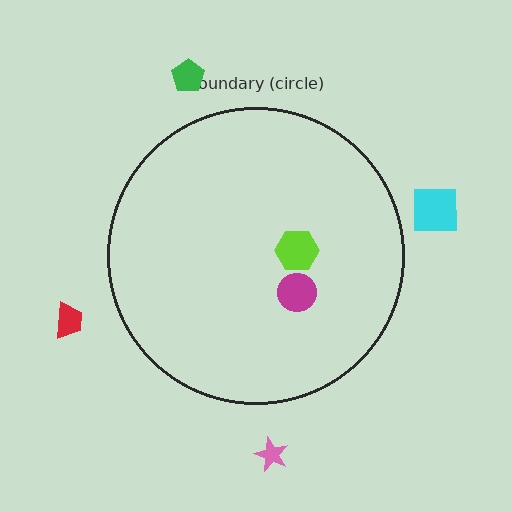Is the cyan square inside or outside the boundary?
Outside.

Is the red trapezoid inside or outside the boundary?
Outside.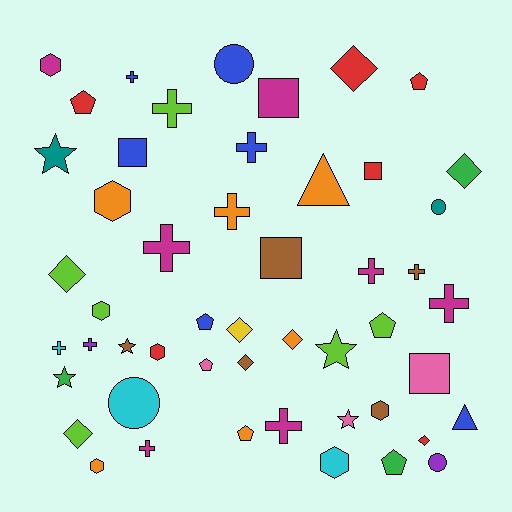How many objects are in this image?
There are 50 objects.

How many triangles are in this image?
There are 2 triangles.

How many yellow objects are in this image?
There is 1 yellow object.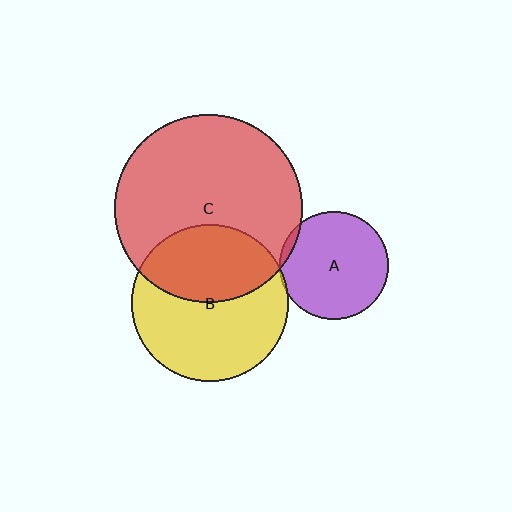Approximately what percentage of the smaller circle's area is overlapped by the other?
Approximately 5%.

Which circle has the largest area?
Circle C (red).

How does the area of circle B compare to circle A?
Approximately 2.1 times.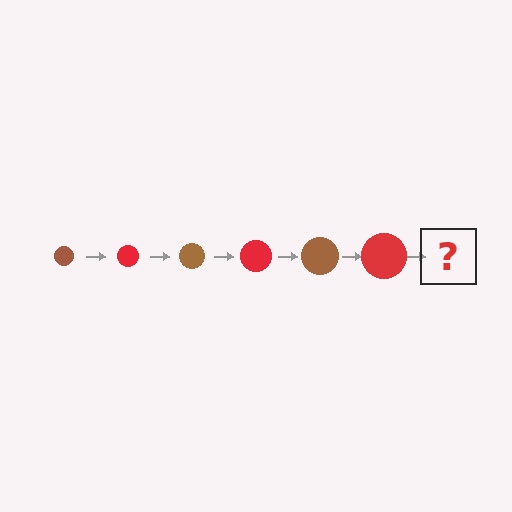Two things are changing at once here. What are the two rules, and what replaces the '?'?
The two rules are that the circle grows larger each step and the color cycles through brown and red. The '?' should be a brown circle, larger than the previous one.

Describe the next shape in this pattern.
It should be a brown circle, larger than the previous one.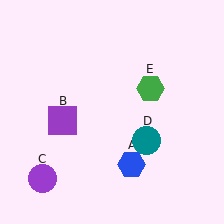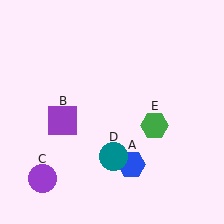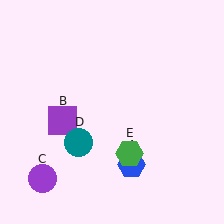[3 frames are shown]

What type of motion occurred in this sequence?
The teal circle (object D), green hexagon (object E) rotated clockwise around the center of the scene.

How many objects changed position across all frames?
2 objects changed position: teal circle (object D), green hexagon (object E).